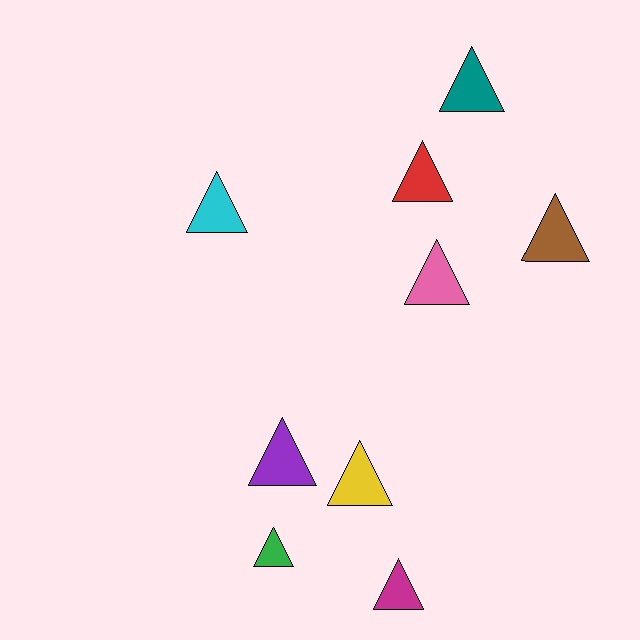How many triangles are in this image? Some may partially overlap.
There are 9 triangles.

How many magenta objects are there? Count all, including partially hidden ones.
There is 1 magenta object.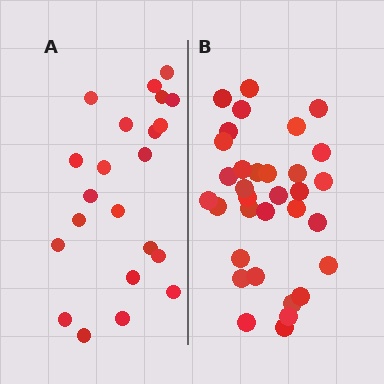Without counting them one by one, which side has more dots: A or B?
Region B (the right region) has more dots.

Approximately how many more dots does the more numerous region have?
Region B has roughly 12 or so more dots than region A.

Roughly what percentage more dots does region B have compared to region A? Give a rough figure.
About 50% more.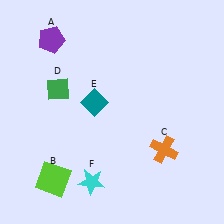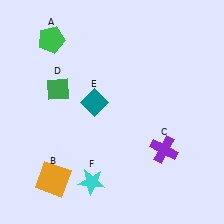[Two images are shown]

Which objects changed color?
A changed from purple to green. B changed from lime to orange. C changed from orange to purple.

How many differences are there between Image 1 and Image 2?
There are 3 differences between the two images.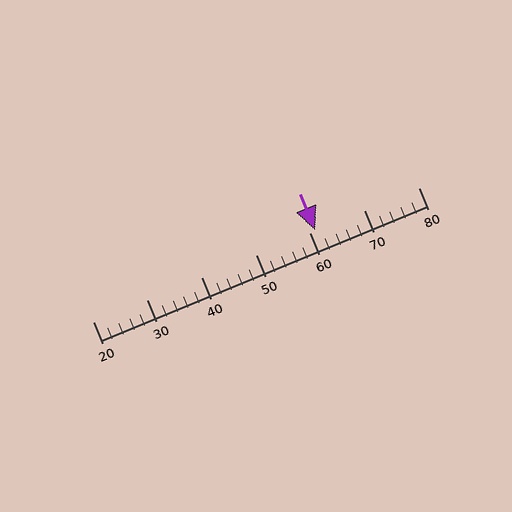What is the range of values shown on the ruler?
The ruler shows values from 20 to 80.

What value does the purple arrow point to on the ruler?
The purple arrow points to approximately 61.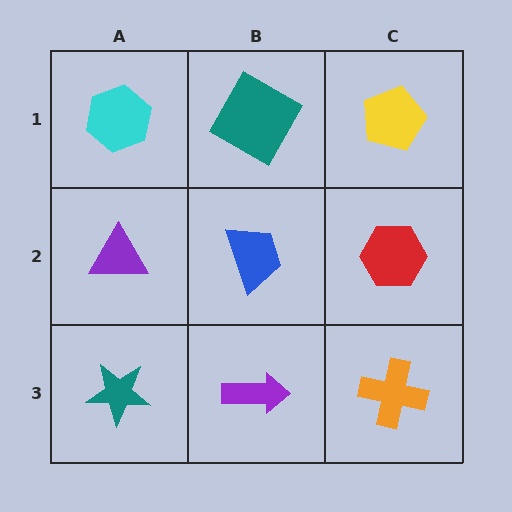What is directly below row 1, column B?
A blue trapezoid.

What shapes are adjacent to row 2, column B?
A teal square (row 1, column B), a purple arrow (row 3, column B), a purple triangle (row 2, column A), a red hexagon (row 2, column C).